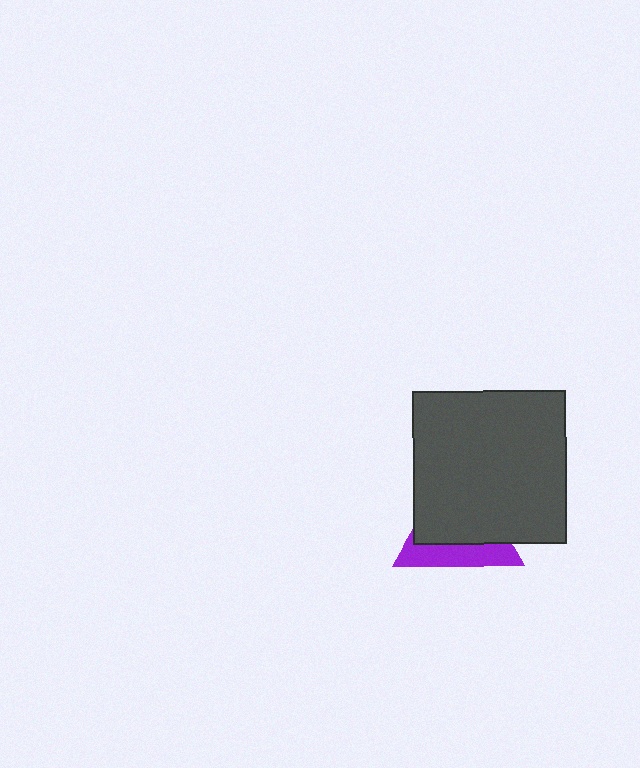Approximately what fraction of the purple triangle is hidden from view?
Roughly 65% of the purple triangle is hidden behind the dark gray square.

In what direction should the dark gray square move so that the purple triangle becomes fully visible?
The dark gray square should move up. That is the shortest direction to clear the overlap and leave the purple triangle fully visible.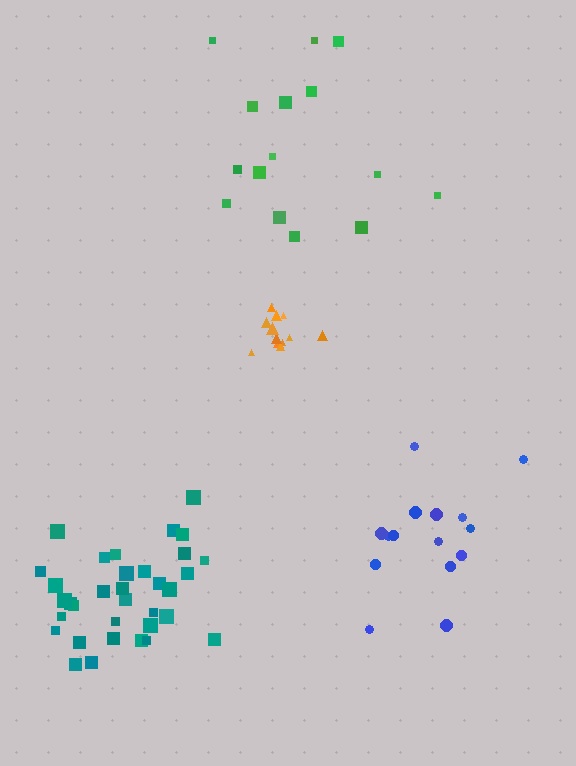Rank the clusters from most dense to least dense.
teal, orange, blue, green.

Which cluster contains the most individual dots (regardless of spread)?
Teal (34).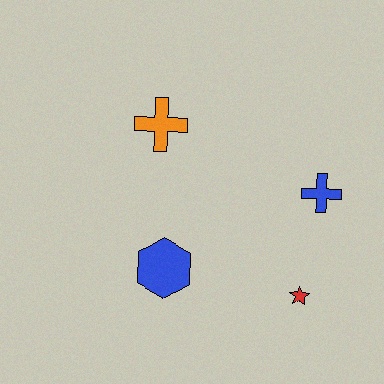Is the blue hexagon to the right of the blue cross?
No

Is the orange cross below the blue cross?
No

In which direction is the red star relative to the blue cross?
The red star is below the blue cross.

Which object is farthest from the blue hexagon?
The blue cross is farthest from the blue hexagon.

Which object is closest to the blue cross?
The red star is closest to the blue cross.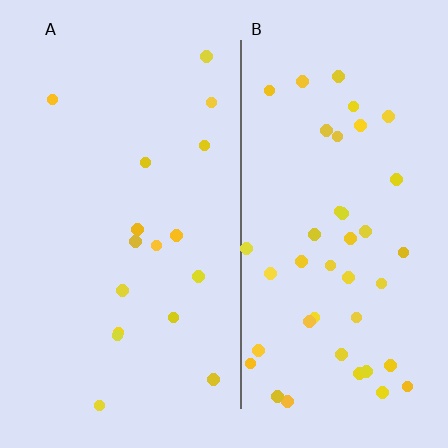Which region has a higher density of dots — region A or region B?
B (the right).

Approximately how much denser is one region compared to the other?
Approximately 2.6× — region B over region A.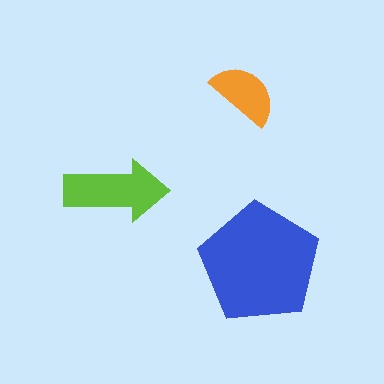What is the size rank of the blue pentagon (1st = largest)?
1st.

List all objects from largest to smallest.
The blue pentagon, the lime arrow, the orange semicircle.